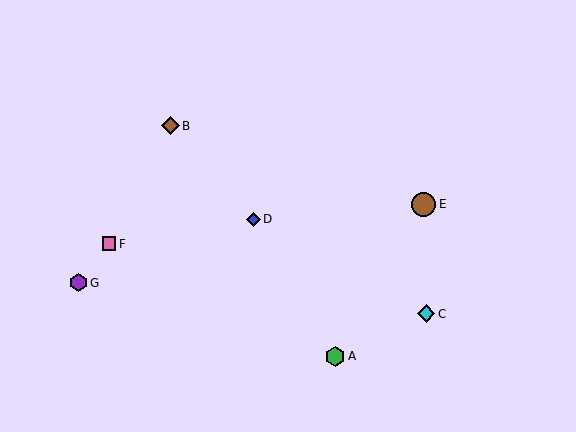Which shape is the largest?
The brown circle (labeled E) is the largest.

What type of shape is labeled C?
Shape C is a cyan diamond.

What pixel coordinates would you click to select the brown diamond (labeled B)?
Click at (170, 126) to select the brown diamond B.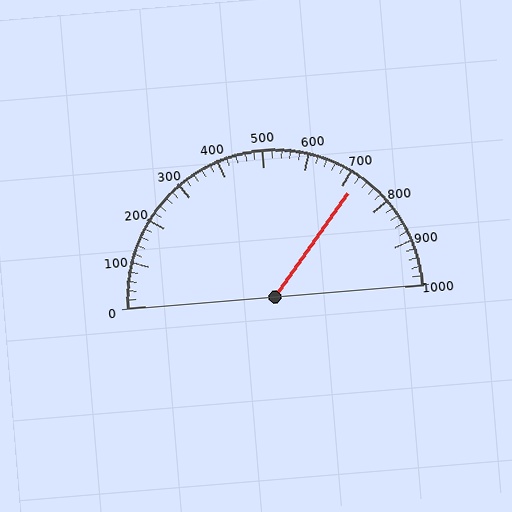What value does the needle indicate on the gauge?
The needle indicates approximately 720.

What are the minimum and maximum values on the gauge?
The gauge ranges from 0 to 1000.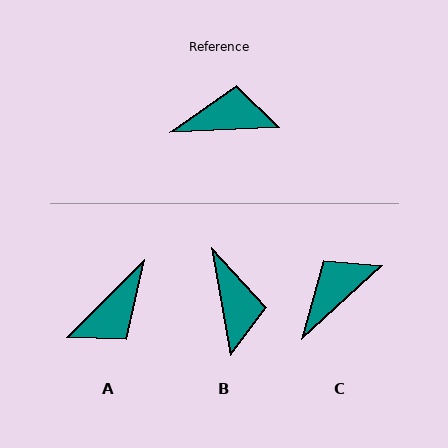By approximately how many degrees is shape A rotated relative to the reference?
Approximately 137 degrees clockwise.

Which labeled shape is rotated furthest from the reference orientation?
A, about 137 degrees away.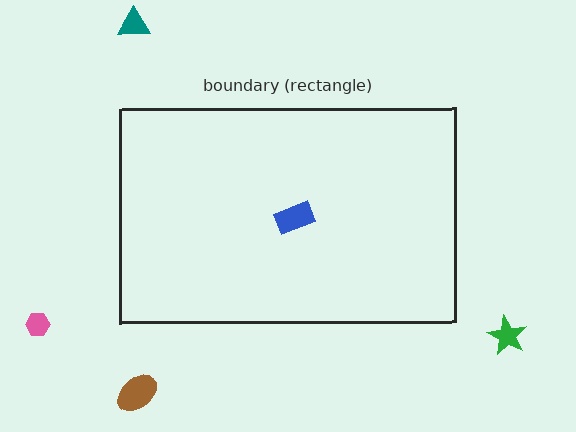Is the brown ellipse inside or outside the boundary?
Outside.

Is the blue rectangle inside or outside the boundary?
Inside.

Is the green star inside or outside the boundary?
Outside.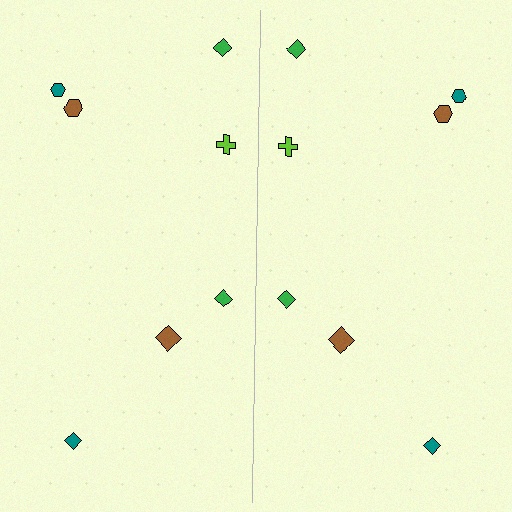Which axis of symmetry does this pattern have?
The pattern has a vertical axis of symmetry running through the center of the image.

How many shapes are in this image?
There are 14 shapes in this image.